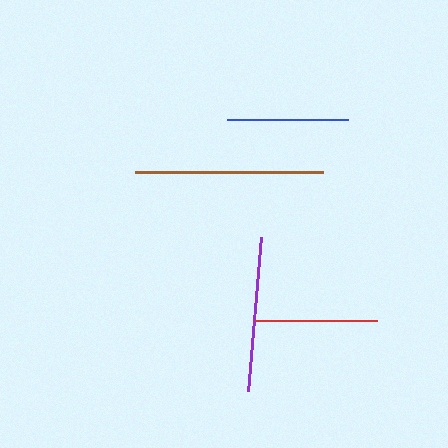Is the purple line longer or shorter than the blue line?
The purple line is longer than the blue line.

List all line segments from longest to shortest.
From longest to shortest: brown, purple, red, blue.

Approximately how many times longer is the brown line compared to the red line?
The brown line is approximately 1.5 times the length of the red line.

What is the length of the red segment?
The red segment is approximately 122 pixels long.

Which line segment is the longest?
The brown line is the longest at approximately 188 pixels.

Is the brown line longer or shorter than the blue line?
The brown line is longer than the blue line.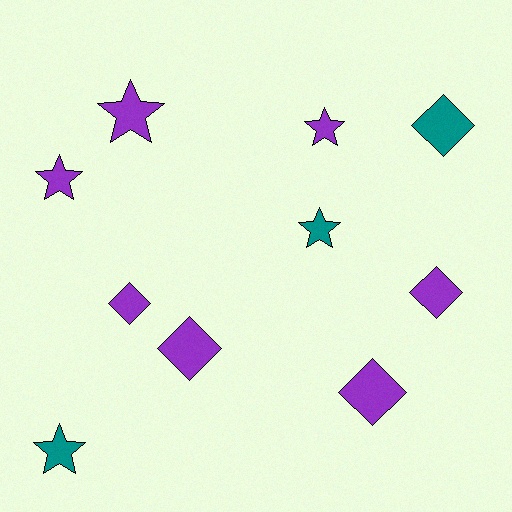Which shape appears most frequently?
Star, with 5 objects.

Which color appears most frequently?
Purple, with 7 objects.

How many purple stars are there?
There are 3 purple stars.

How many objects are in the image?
There are 10 objects.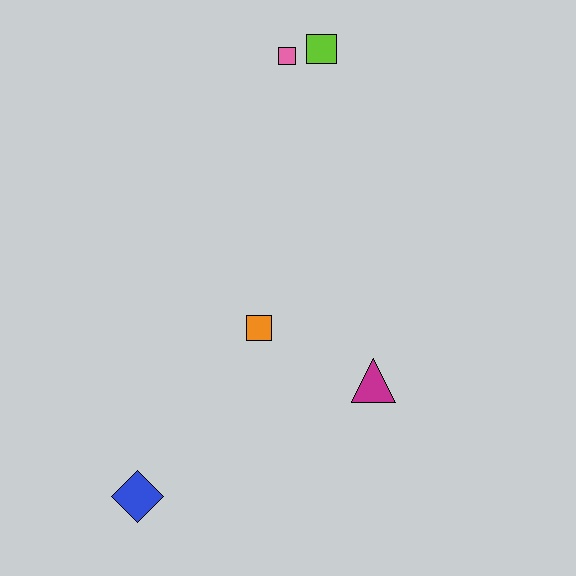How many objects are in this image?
There are 5 objects.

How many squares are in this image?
There are 3 squares.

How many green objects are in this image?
There are no green objects.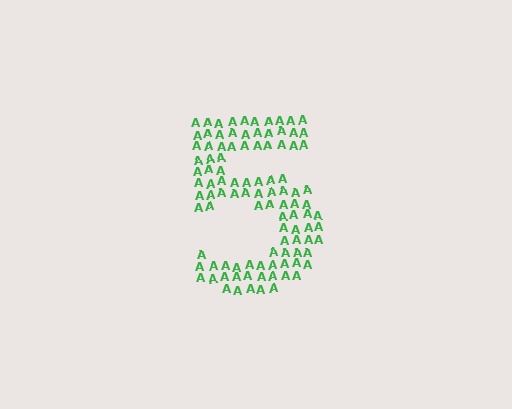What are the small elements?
The small elements are letter A's.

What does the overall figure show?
The overall figure shows the digit 5.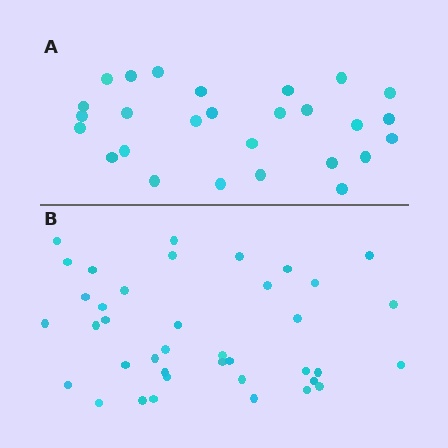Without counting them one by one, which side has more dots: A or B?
Region B (the bottom region) has more dots.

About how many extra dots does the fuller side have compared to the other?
Region B has roughly 12 or so more dots than region A.